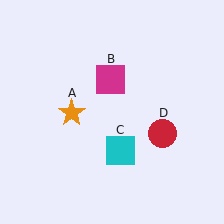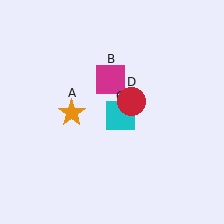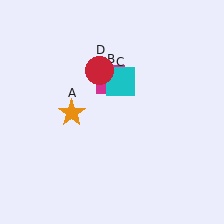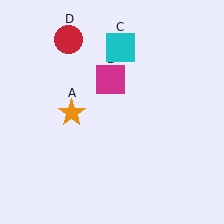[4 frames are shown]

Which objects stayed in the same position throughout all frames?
Orange star (object A) and magenta square (object B) remained stationary.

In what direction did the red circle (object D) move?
The red circle (object D) moved up and to the left.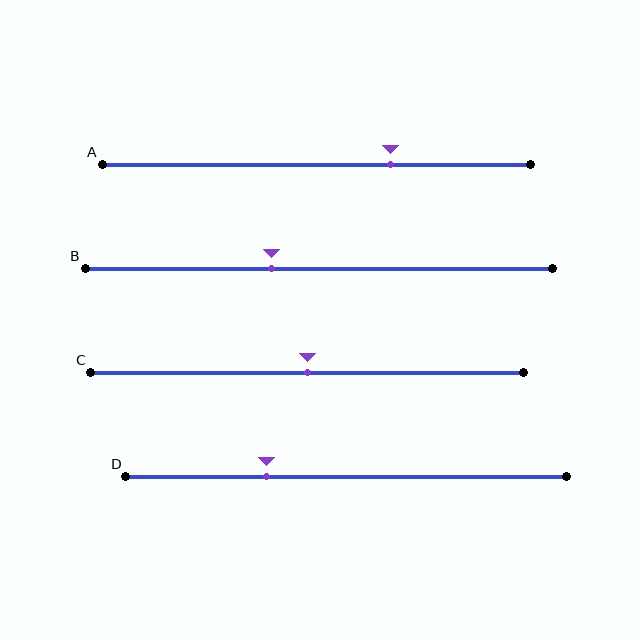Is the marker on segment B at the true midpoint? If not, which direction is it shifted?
No, the marker on segment B is shifted to the left by about 10% of the segment length.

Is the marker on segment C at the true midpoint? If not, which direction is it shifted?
Yes, the marker on segment C is at the true midpoint.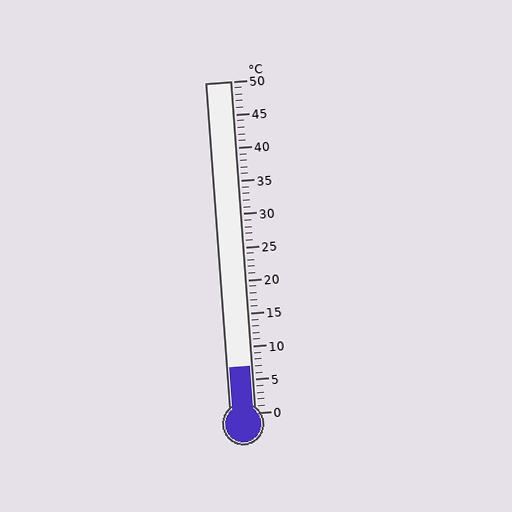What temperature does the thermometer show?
The thermometer shows approximately 7°C.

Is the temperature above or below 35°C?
The temperature is below 35°C.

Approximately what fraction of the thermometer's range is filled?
The thermometer is filled to approximately 15% of its range.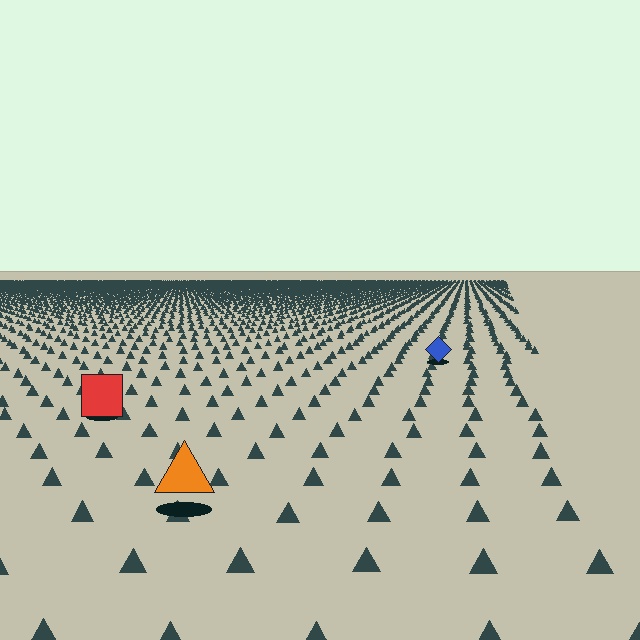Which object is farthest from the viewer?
The blue diamond is farthest from the viewer. It appears smaller and the ground texture around it is denser.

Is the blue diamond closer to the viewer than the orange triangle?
No. The orange triangle is closer — you can tell from the texture gradient: the ground texture is coarser near it.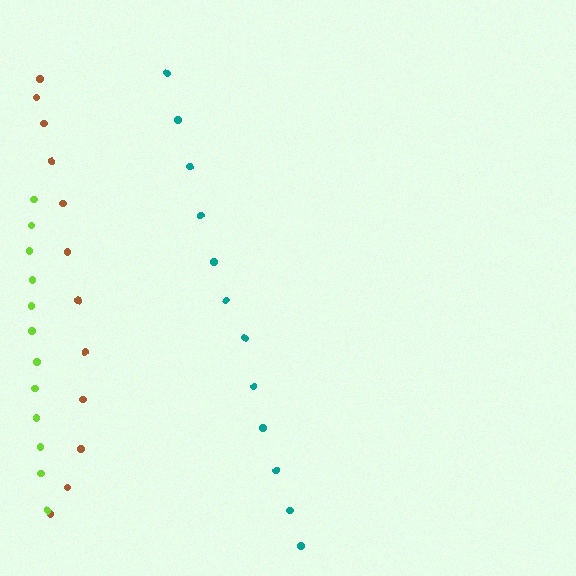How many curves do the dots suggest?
There are 3 distinct paths.